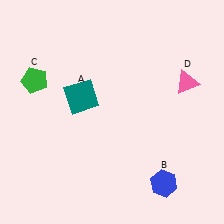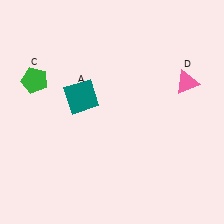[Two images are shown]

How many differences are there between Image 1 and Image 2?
There is 1 difference between the two images.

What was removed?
The blue hexagon (B) was removed in Image 2.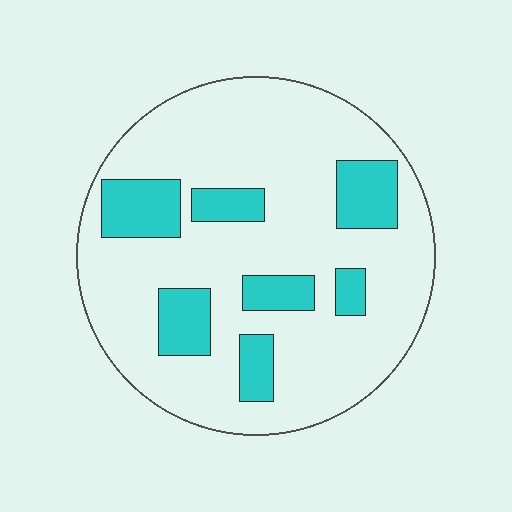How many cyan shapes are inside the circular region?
7.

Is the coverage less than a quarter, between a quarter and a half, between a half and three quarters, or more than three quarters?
Less than a quarter.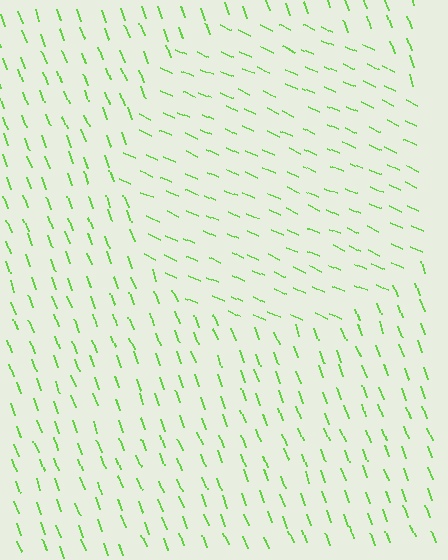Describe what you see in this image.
The image is filled with small lime line segments. A circle region in the image has lines oriented differently from the surrounding lines, creating a visible texture boundary.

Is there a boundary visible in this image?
Yes, there is a texture boundary formed by a change in line orientation.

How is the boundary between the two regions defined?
The boundary is defined purely by a change in line orientation (approximately 45 degrees difference). All lines are the same color and thickness.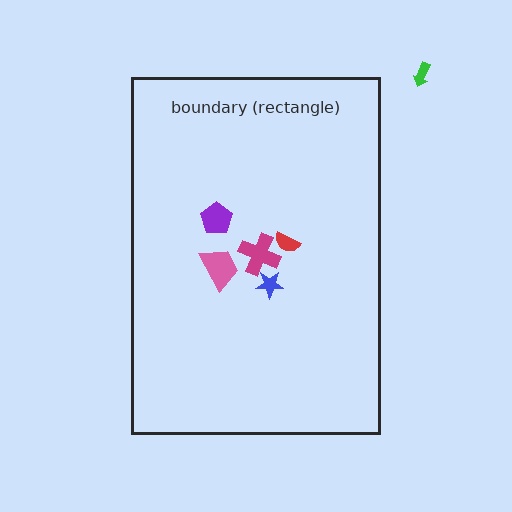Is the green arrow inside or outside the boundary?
Outside.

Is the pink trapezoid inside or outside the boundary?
Inside.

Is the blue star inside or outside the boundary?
Inside.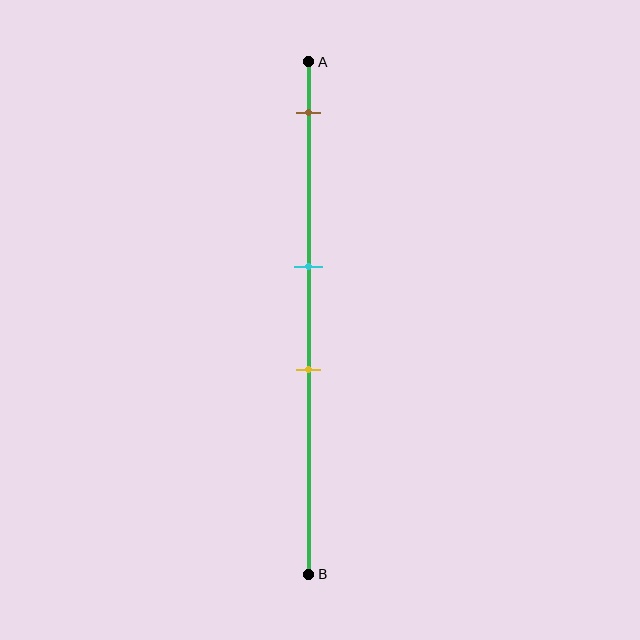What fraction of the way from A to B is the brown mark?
The brown mark is approximately 10% (0.1) of the way from A to B.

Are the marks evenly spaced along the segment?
No, the marks are not evenly spaced.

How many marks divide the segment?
There are 3 marks dividing the segment.